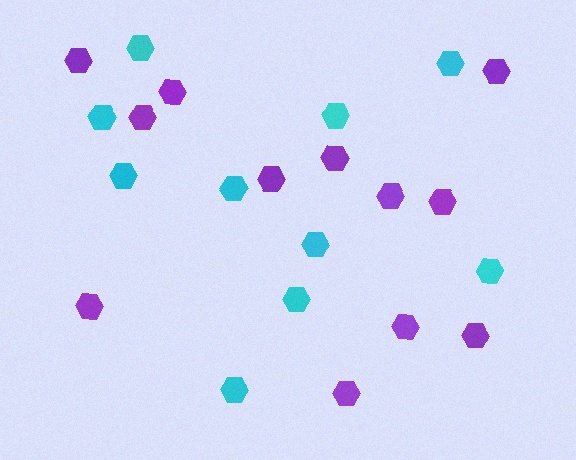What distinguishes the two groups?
There are 2 groups: one group of cyan hexagons (10) and one group of purple hexagons (12).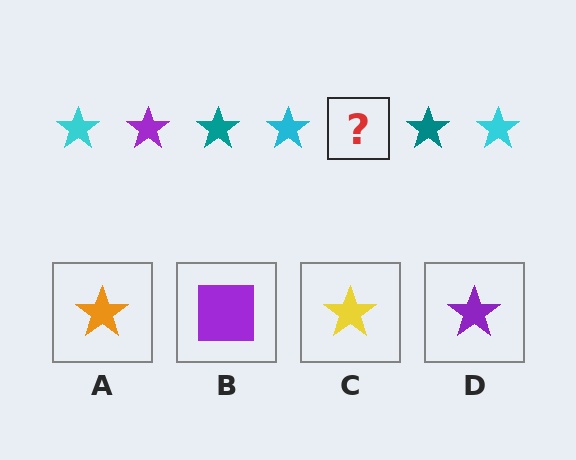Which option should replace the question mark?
Option D.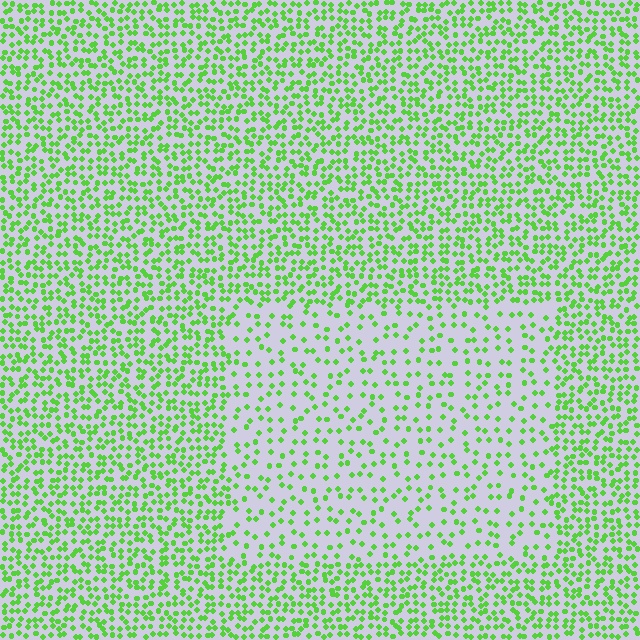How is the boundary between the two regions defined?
The boundary is defined by a change in element density (approximately 2.2x ratio). All elements are the same color, size, and shape.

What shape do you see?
I see a rectangle.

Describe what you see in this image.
The image contains small lime elements arranged at two different densities. A rectangle-shaped region is visible where the elements are less densely packed than the surrounding area.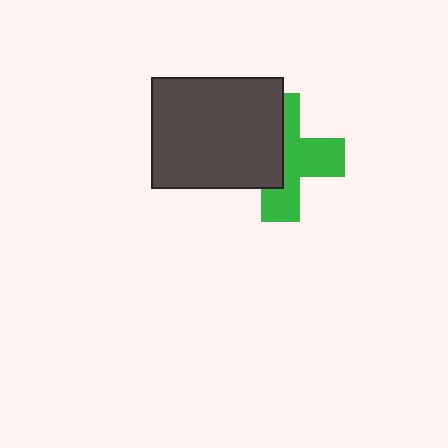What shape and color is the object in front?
The object in front is a dark gray rectangle.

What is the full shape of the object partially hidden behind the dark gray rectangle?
The partially hidden object is a green cross.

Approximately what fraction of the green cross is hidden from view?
Roughly 46% of the green cross is hidden behind the dark gray rectangle.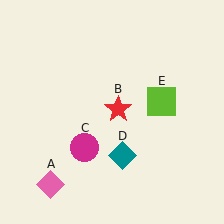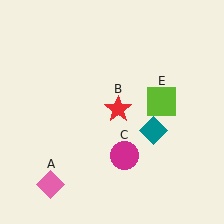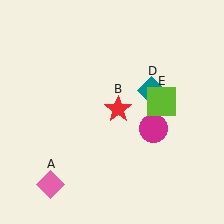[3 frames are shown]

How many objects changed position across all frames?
2 objects changed position: magenta circle (object C), teal diamond (object D).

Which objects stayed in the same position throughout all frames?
Pink diamond (object A) and red star (object B) and lime square (object E) remained stationary.